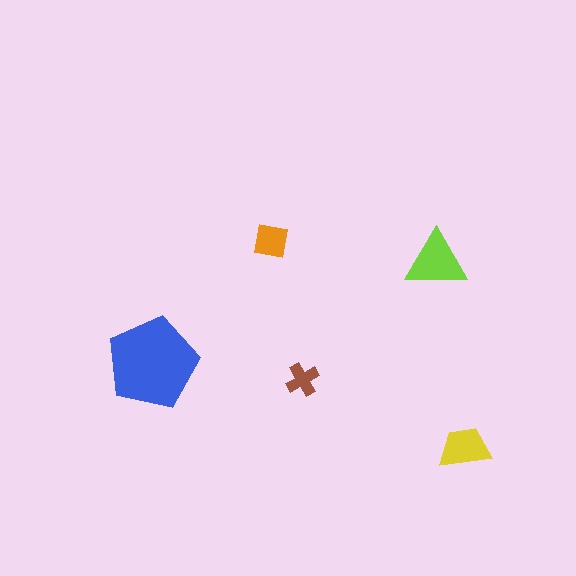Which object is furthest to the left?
The blue pentagon is leftmost.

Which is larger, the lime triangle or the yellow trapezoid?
The lime triangle.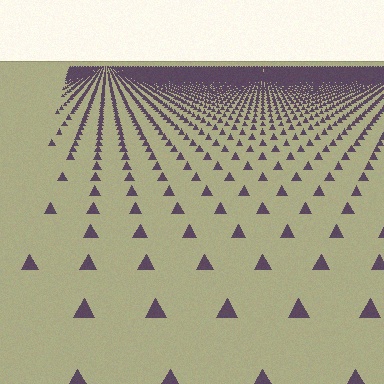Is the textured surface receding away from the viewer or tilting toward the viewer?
The surface is receding away from the viewer. Texture elements get smaller and denser toward the top.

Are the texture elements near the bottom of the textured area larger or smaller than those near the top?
Larger. Near the bottom, elements are closer to the viewer and appear at a bigger on-screen size.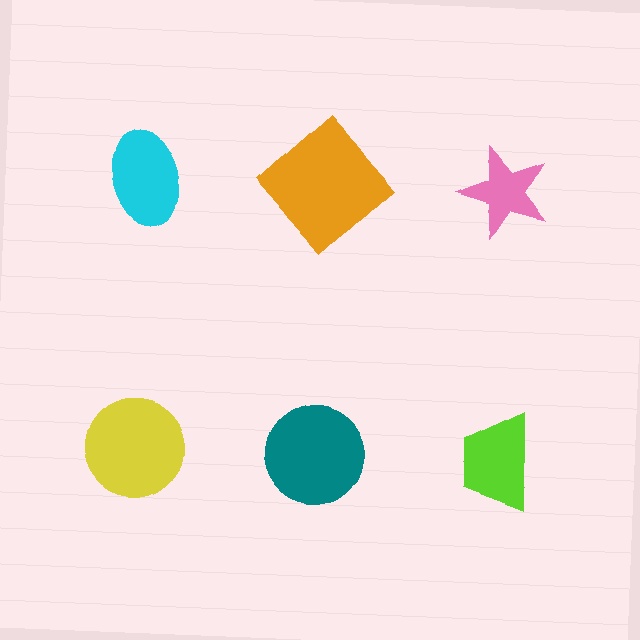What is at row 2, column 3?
A lime trapezoid.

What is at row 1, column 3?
A pink star.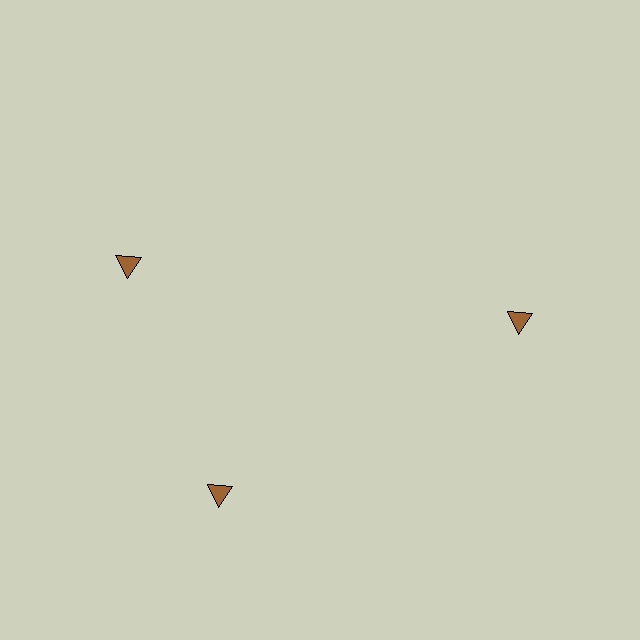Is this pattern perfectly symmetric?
No. The 3 brown triangles are arranged in a ring, but one element near the 11 o'clock position is rotated out of alignment along the ring, breaking the 3-fold rotational symmetry.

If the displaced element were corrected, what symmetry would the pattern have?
It would have 3-fold rotational symmetry — the pattern would map onto itself every 120 degrees.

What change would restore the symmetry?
The symmetry would be restored by rotating it back into even spacing with its neighbors so that all 3 triangles sit at equal angles and equal distance from the center.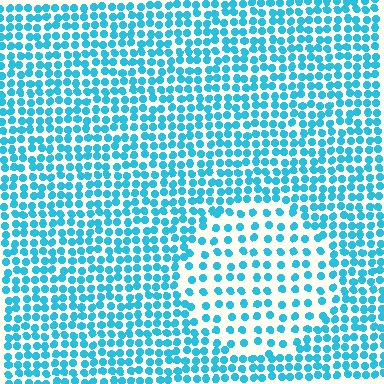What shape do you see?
I see a circle.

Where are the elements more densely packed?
The elements are more densely packed outside the circle boundary.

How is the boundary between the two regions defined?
The boundary is defined by a change in element density (approximately 1.9x ratio). All elements are the same color, size, and shape.